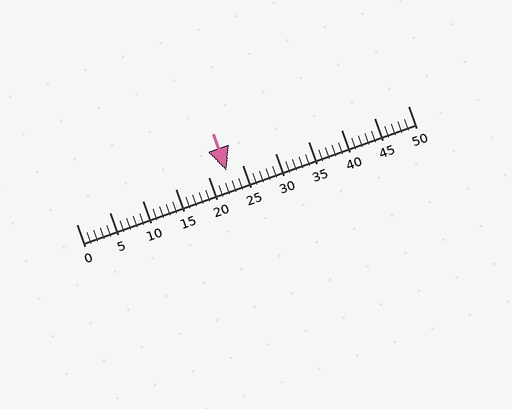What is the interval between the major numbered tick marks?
The major tick marks are spaced 5 units apart.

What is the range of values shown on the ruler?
The ruler shows values from 0 to 50.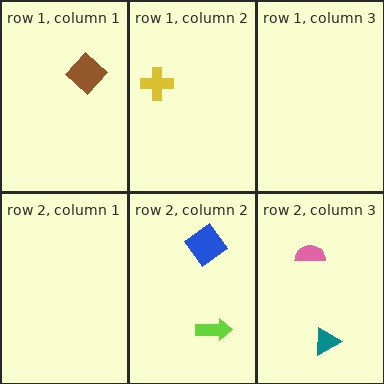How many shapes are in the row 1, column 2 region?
1.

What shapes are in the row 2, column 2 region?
The lime arrow, the blue diamond.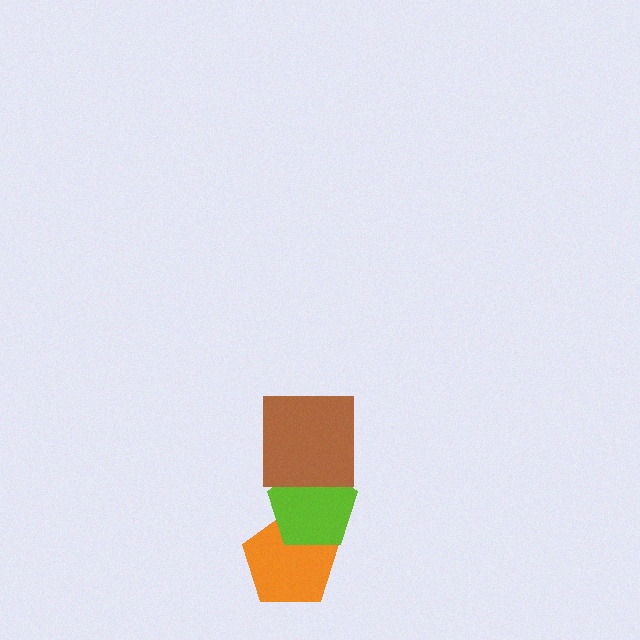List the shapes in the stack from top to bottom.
From top to bottom: the brown square, the lime pentagon, the orange pentagon.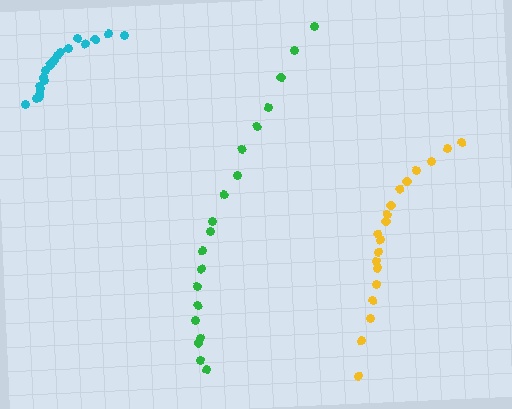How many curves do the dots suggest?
There are 3 distinct paths.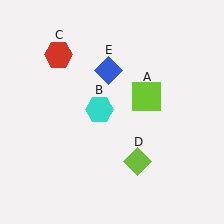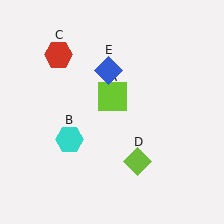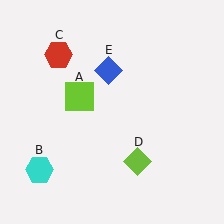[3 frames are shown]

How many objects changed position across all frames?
2 objects changed position: lime square (object A), cyan hexagon (object B).